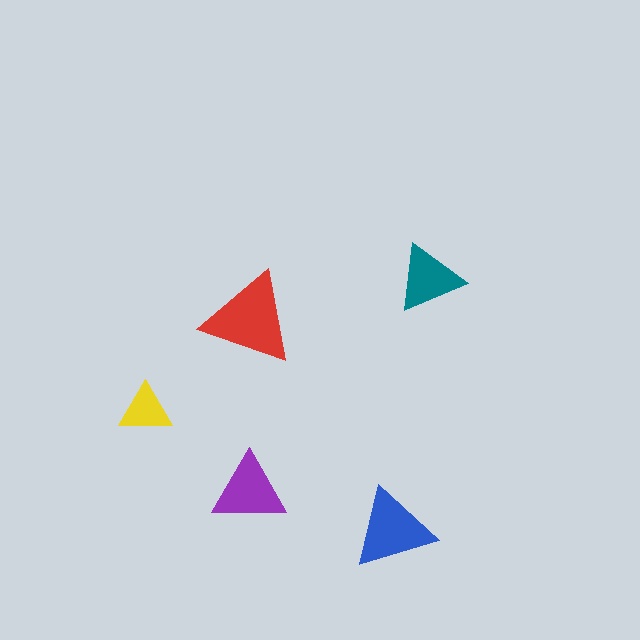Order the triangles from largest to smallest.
the red one, the blue one, the purple one, the teal one, the yellow one.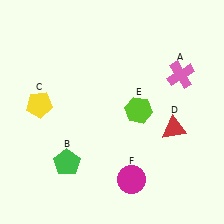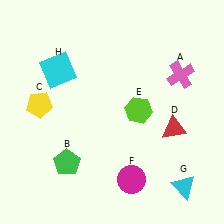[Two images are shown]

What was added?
A cyan triangle (G), a cyan square (H) were added in Image 2.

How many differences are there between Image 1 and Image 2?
There are 2 differences between the two images.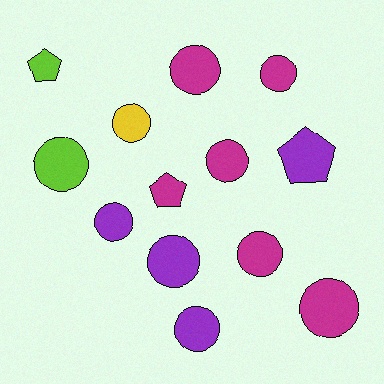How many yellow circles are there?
There is 1 yellow circle.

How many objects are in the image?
There are 13 objects.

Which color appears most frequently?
Magenta, with 6 objects.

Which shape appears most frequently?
Circle, with 10 objects.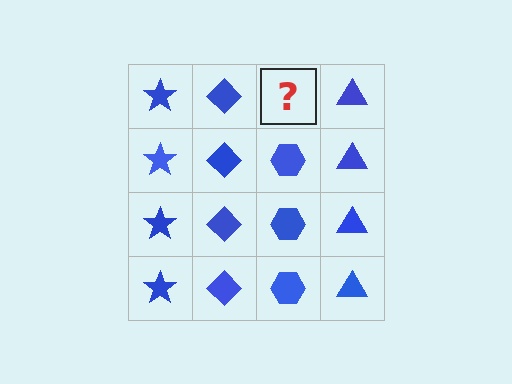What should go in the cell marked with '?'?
The missing cell should contain a blue hexagon.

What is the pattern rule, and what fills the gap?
The rule is that each column has a consistent shape. The gap should be filled with a blue hexagon.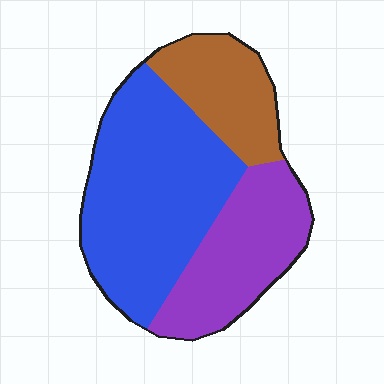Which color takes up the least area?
Brown, at roughly 20%.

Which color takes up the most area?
Blue, at roughly 50%.